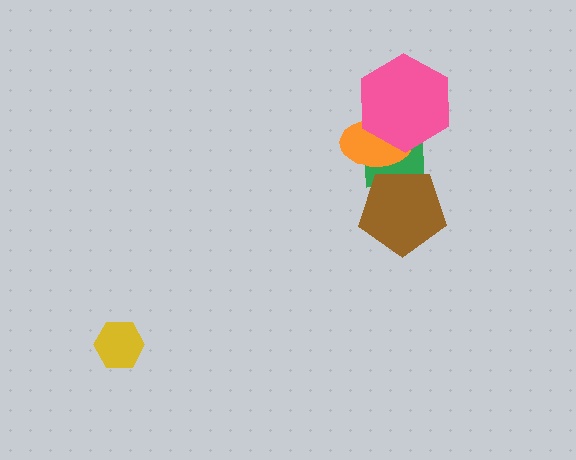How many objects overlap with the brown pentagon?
2 objects overlap with the brown pentagon.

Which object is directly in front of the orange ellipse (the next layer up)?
The brown pentagon is directly in front of the orange ellipse.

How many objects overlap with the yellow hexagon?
0 objects overlap with the yellow hexagon.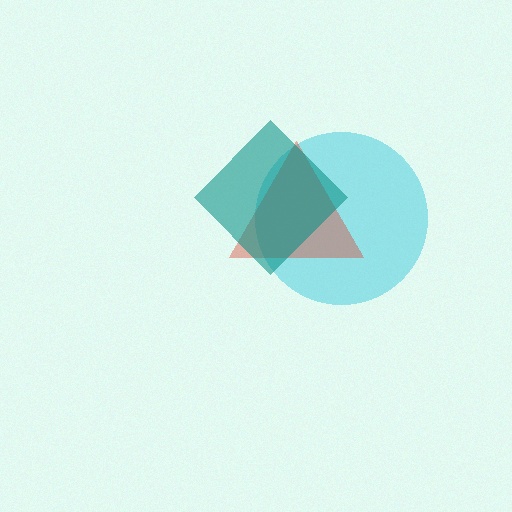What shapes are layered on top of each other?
The layered shapes are: a cyan circle, a red triangle, a teal diamond.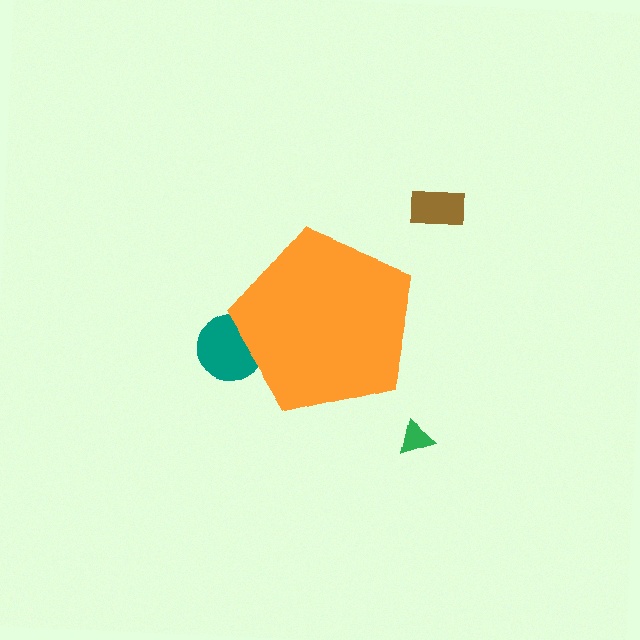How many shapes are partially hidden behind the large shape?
1 shape is partially hidden.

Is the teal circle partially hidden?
Yes, the teal circle is partially hidden behind the orange pentagon.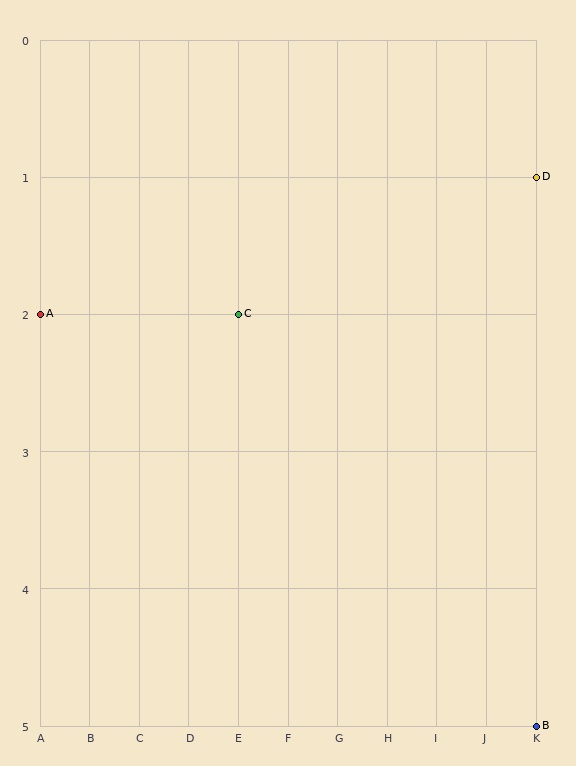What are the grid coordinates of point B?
Point B is at grid coordinates (K, 5).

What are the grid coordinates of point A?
Point A is at grid coordinates (A, 2).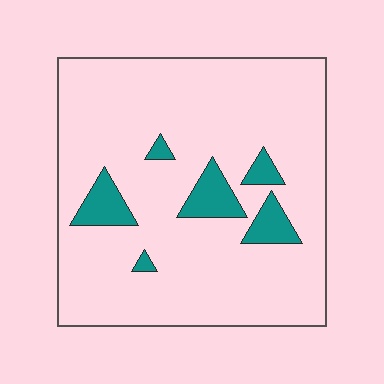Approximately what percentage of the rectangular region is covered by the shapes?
Approximately 10%.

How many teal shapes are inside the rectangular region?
6.